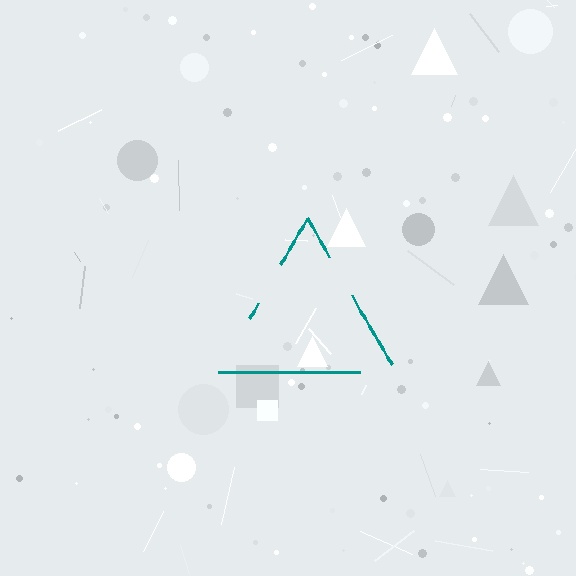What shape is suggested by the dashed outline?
The dashed outline suggests a triangle.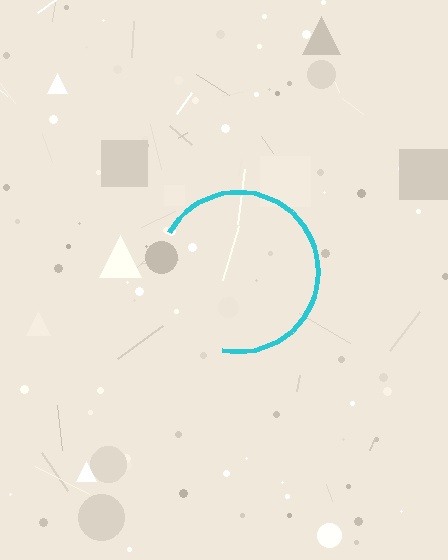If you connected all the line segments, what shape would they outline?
They would outline a circle.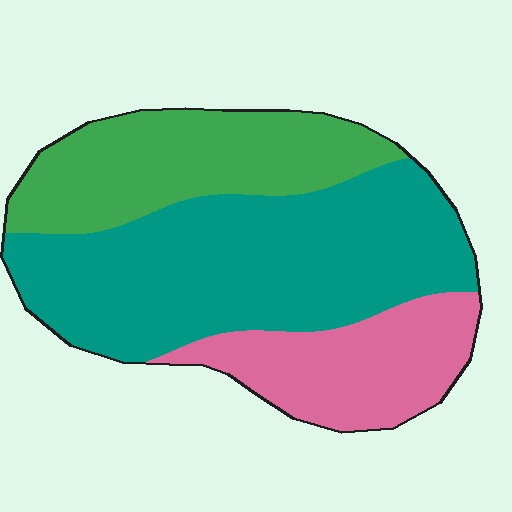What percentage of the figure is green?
Green takes up about one quarter (1/4) of the figure.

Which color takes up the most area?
Teal, at roughly 50%.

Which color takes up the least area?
Pink, at roughly 20%.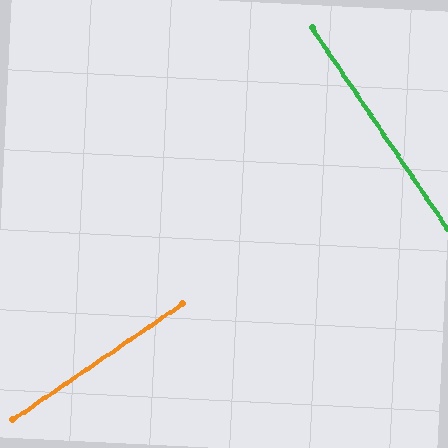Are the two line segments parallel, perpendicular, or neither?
Perpendicular — they meet at approximately 90°.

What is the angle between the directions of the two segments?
Approximately 90 degrees.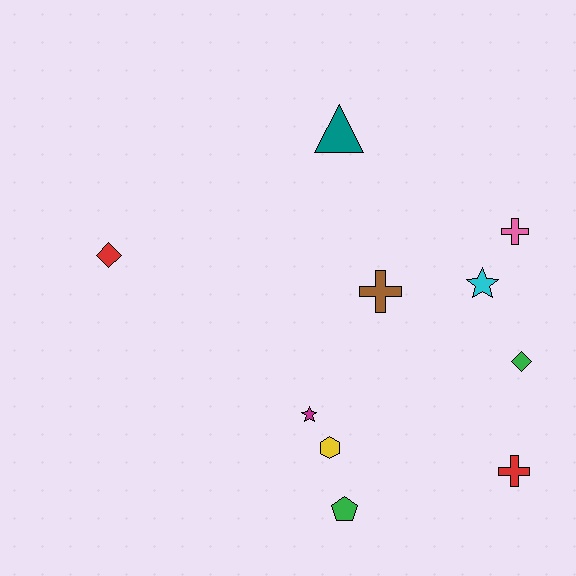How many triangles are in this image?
There is 1 triangle.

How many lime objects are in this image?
There are no lime objects.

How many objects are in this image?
There are 10 objects.